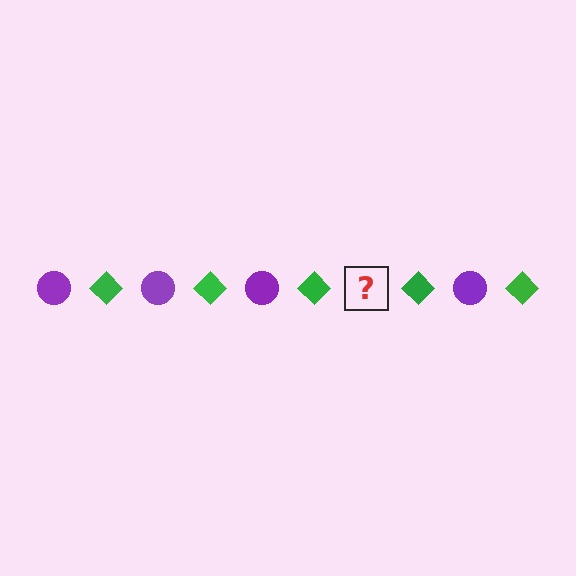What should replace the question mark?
The question mark should be replaced with a purple circle.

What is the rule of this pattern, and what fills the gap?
The rule is that the pattern alternates between purple circle and green diamond. The gap should be filled with a purple circle.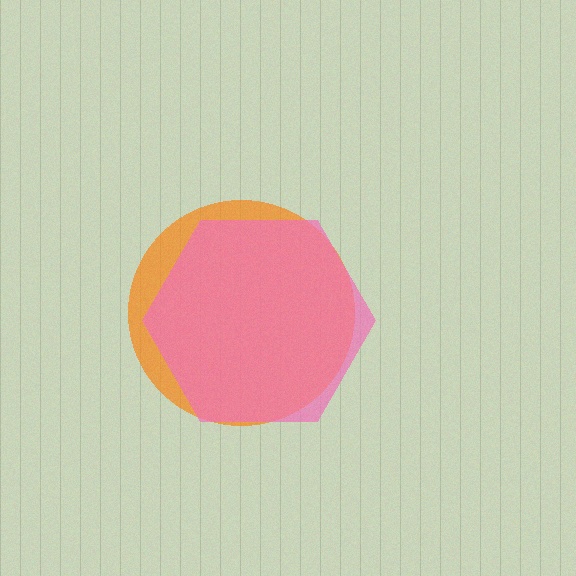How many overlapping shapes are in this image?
There are 2 overlapping shapes in the image.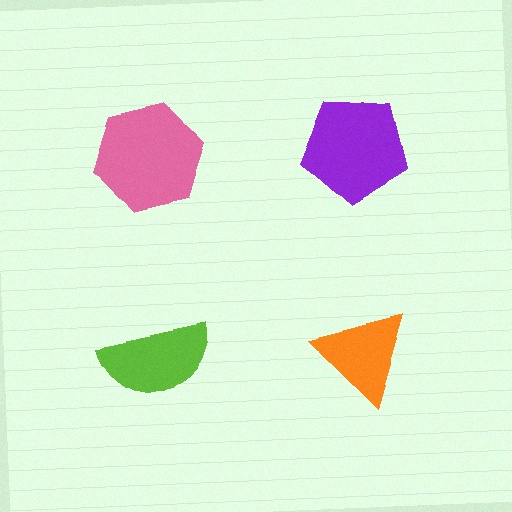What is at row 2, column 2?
An orange triangle.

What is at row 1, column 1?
A pink hexagon.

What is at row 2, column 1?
A lime semicircle.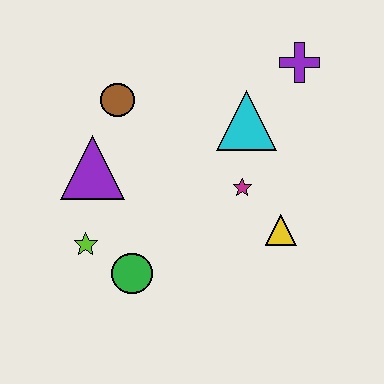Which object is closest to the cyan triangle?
The magenta star is closest to the cyan triangle.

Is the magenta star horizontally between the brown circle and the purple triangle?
No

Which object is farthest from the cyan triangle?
The lime star is farthest from the cyan triangle.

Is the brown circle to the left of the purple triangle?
No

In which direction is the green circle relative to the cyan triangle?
The green circle is below the cyan triangle.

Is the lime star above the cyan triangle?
No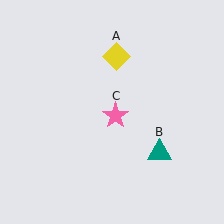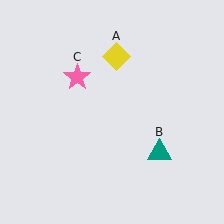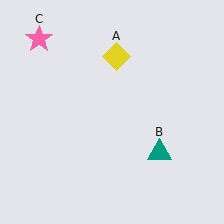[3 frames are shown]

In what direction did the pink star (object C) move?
The pink star (object C) moved up and to the left.